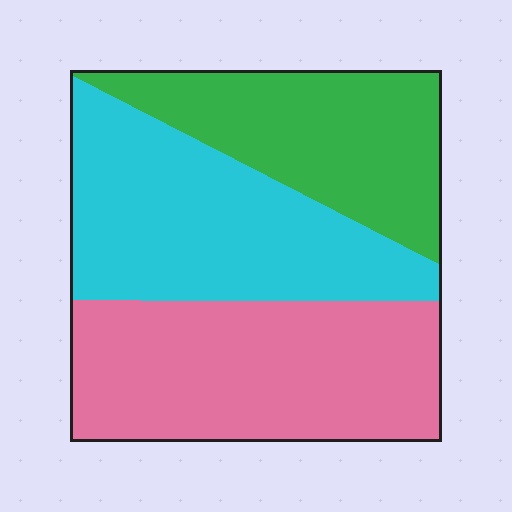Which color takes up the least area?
Green, at roughly 25%.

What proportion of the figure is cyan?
Cyan takes up between a quarter and a half of the figure.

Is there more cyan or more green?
Cyan.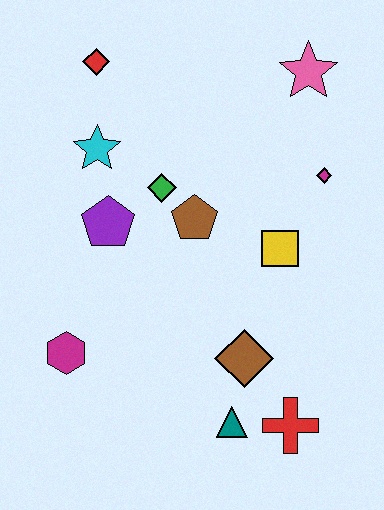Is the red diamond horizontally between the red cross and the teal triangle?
No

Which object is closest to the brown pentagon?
The green diamond is closest to the brown pentagon.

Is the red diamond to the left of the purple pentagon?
Yes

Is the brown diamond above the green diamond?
No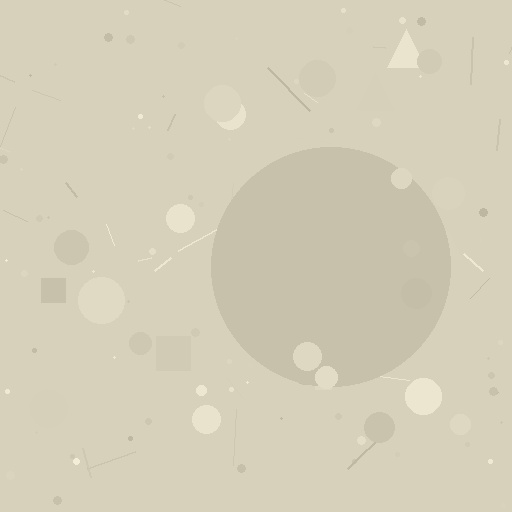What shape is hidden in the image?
A circle is hidden in the image.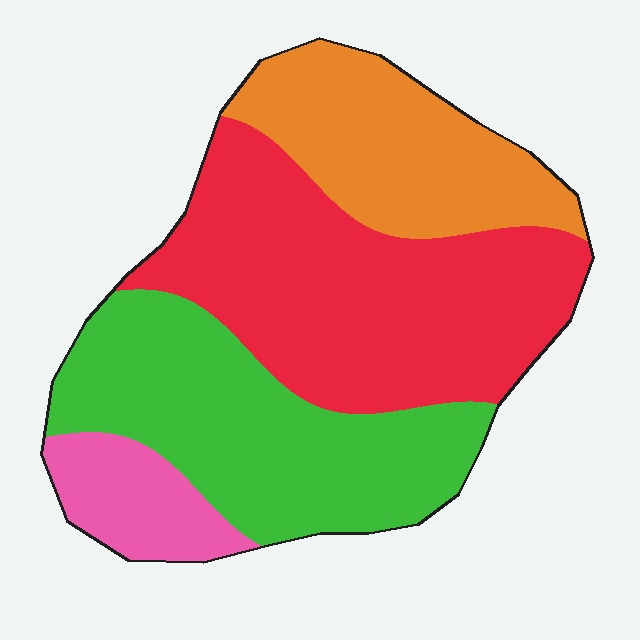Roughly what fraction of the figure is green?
Green takes up about one third (1/3) of the figure.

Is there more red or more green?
Red.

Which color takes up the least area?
Pink, at roughly 10%.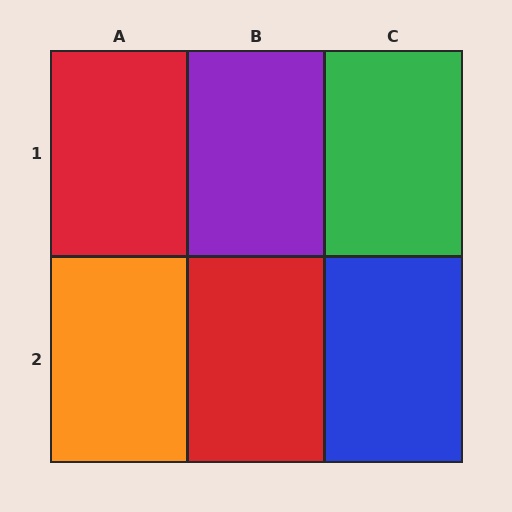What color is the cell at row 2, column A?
Orange.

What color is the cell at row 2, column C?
Blue.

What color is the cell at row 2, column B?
Red.